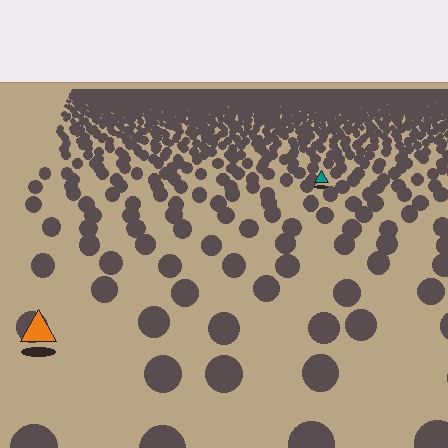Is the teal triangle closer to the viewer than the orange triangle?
No. The orange triangle is closer — you can tell from the texture gradient: the ground texture is coarser near it.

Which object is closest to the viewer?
The orange triangle is closest. The texture marks near it are larger and more spread out.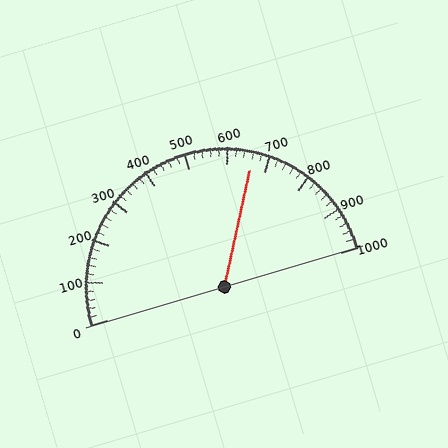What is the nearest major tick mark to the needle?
The nearest major tick mark is 700.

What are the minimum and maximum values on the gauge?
The gauge ranges from 0 to 1000.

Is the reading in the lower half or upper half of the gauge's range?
The reading is in the upper half of the range (0 to 1000).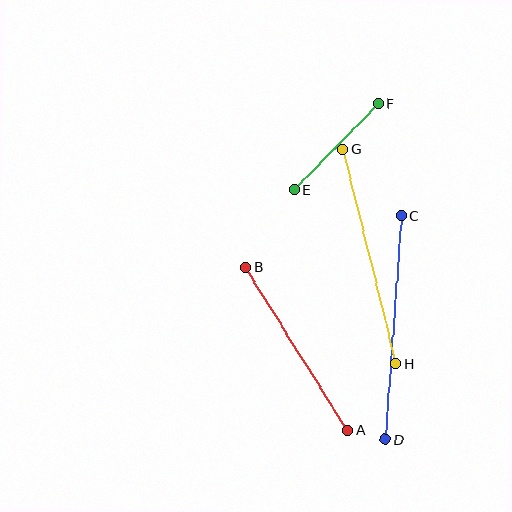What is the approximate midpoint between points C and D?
The midpoint is at approximately (393, 327) pixels.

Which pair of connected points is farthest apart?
Points C and D are farthest apart.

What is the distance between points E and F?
The distance is approximately 120 pixels.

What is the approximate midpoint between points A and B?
The midpoint is at approximately (297, 348) pixels.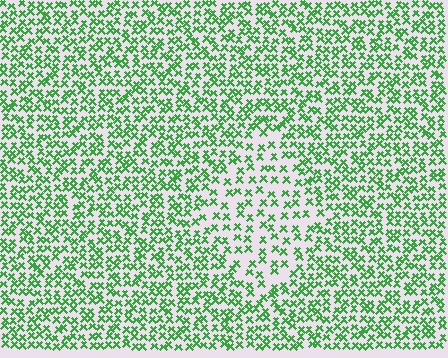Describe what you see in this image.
The image contains small green elements arranged at two different densities. A diamond-shaped region is visible where the elements are less densely packed than the surrounding area.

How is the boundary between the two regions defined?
The boundary is defined by a change in element density (approximately 1.8x ratio). All elements are the same color, size, and shape.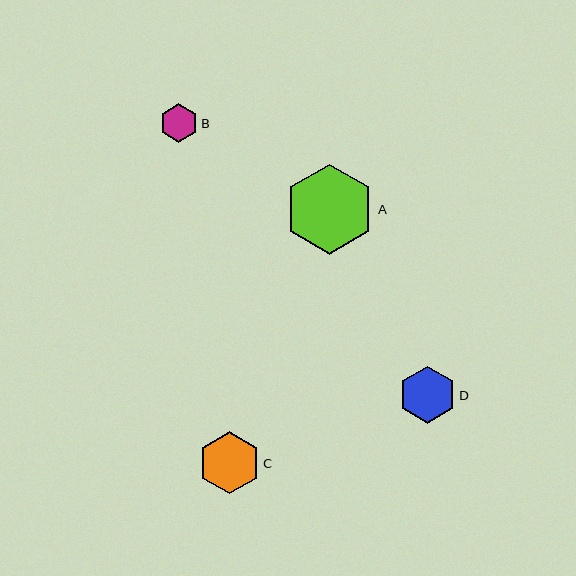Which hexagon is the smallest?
Hexagon B is the smallest with a size of approximately 39 pixels.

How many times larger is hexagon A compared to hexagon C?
Hexagon A is approximately 1.4 times the size of hexagon C.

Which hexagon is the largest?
Hexagon A is the largest with a size of approximately 90 pixels.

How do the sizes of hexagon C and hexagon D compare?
Hexagon C and hexagon D are approximately the same size.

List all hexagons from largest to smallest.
From largest to smallest: A, C, D, B.